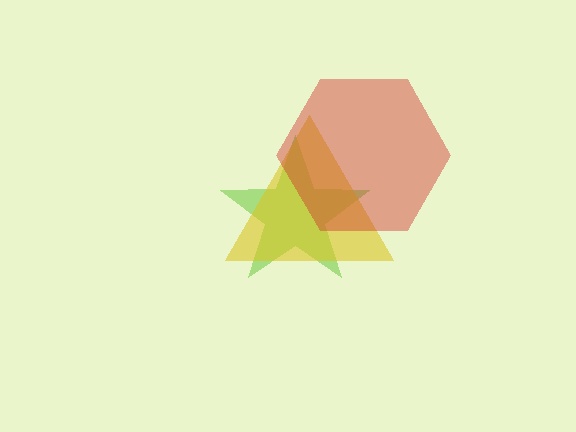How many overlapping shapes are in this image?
There are 3 overlapping shapes in the image.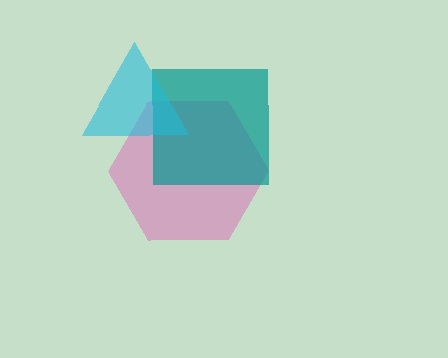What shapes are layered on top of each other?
The layered shapes are: a pink hexagon, a teal square, a cyan triangle.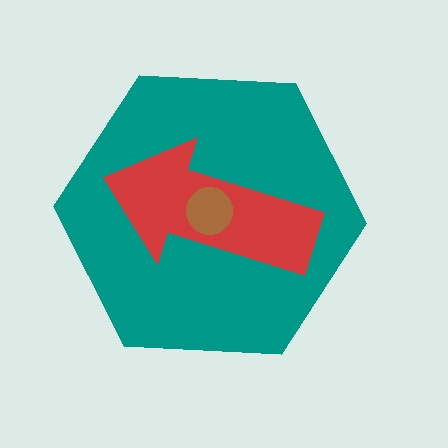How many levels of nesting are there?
3.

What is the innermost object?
The brown circle.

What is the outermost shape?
The teal hexagon.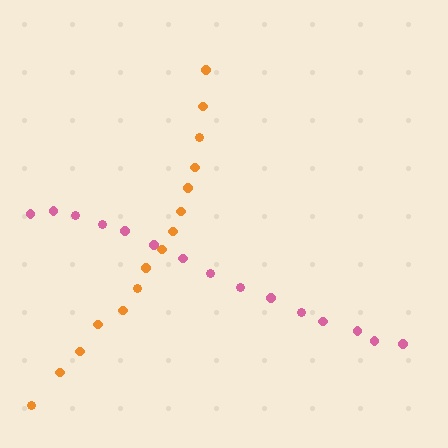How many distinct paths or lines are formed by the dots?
There are 2 distinct paths.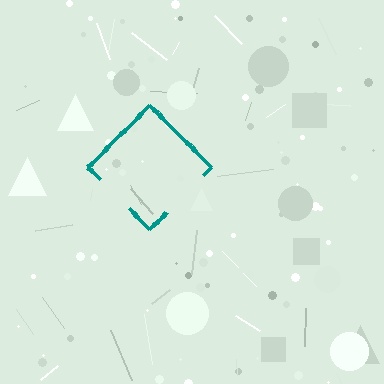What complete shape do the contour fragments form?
The contour fragments form a diamond.